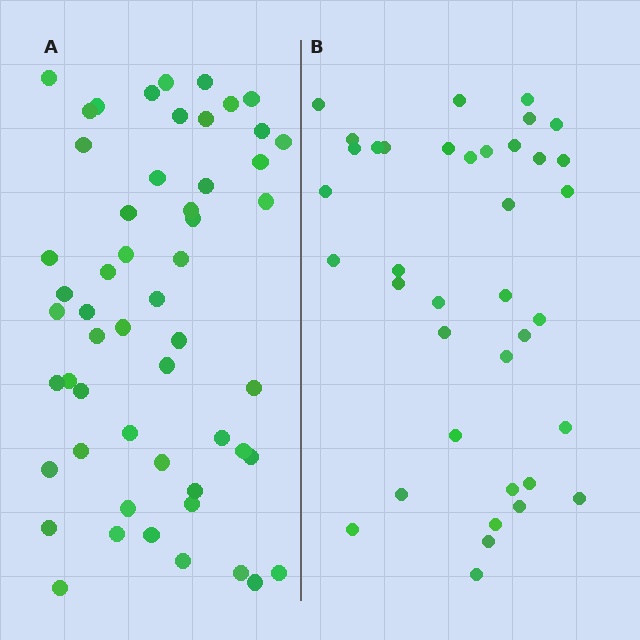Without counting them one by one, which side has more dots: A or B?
Region A (the left region) has more dots.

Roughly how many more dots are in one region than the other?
Region A has approximately 15 more dots than region B.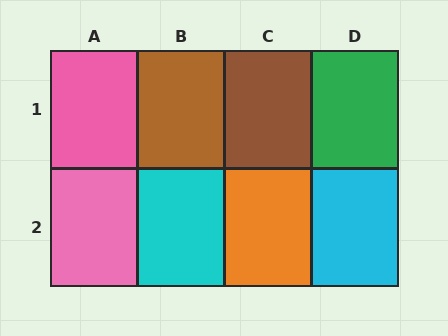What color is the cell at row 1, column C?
Brown.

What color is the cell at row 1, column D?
Green.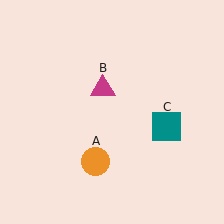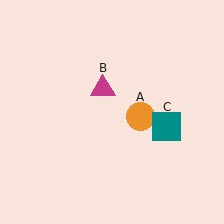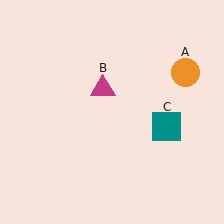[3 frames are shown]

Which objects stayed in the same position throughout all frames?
Magenta triangle (object B) and teal square (object C) remained stationary.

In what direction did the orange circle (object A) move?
The orange circle (object A) moved up and to the right.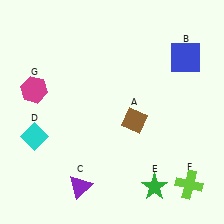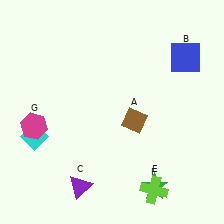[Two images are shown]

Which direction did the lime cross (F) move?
The lime cross (F) moved left.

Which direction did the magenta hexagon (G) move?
The magenta hexagon (G) moved down.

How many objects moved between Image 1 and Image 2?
2 objects moved between the two images.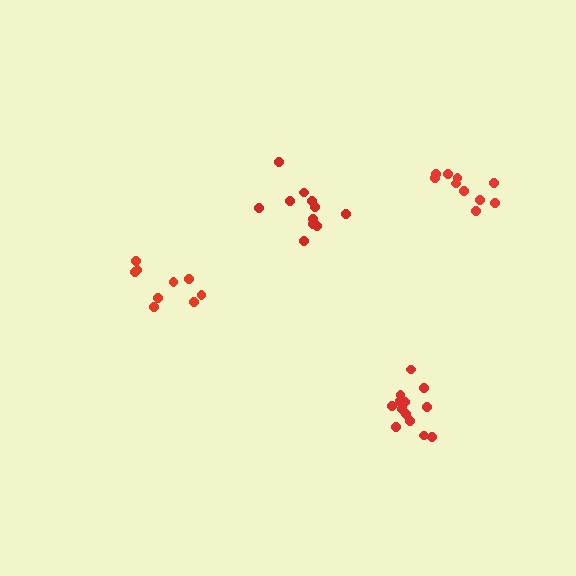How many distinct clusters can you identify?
There are 4 distinct clusters.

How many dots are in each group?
Group 1: 10 dots, Group 2: 14 dots, Group 3: 11 dots, Group 4: 9 dots (44 total).